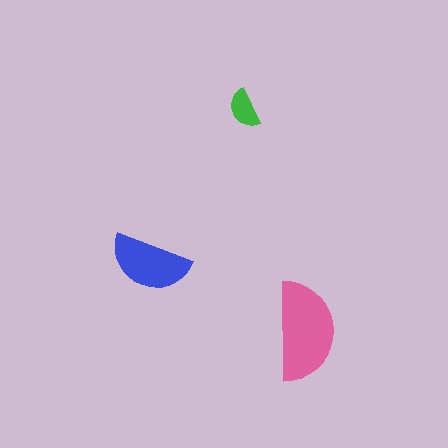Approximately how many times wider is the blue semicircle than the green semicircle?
About 2 times wider.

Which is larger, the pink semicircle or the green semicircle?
The pink one.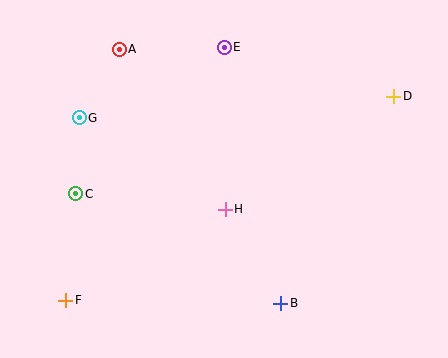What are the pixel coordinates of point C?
Point C is at (76, 194).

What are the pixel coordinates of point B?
Point B is at (281, 303).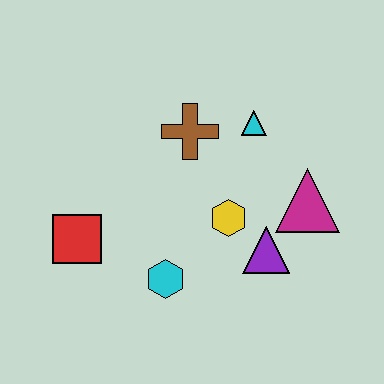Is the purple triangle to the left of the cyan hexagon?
No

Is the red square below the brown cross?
Yes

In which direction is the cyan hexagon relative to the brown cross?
The cyan hexagon is below the brown cross.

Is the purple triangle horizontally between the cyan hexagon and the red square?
No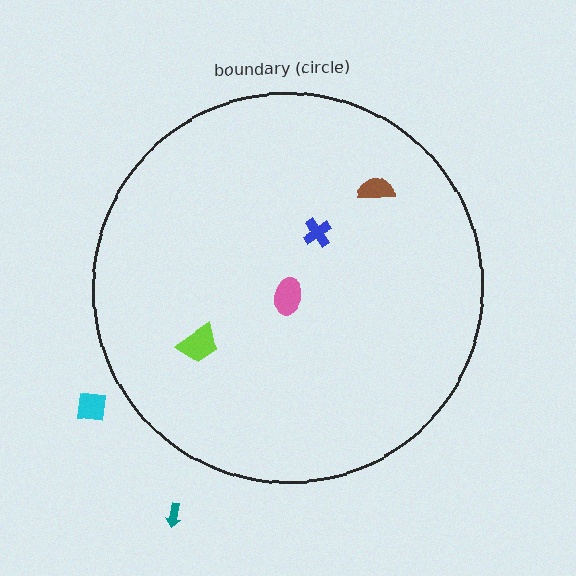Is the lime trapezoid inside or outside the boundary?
Inside.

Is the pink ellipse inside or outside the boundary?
Inside.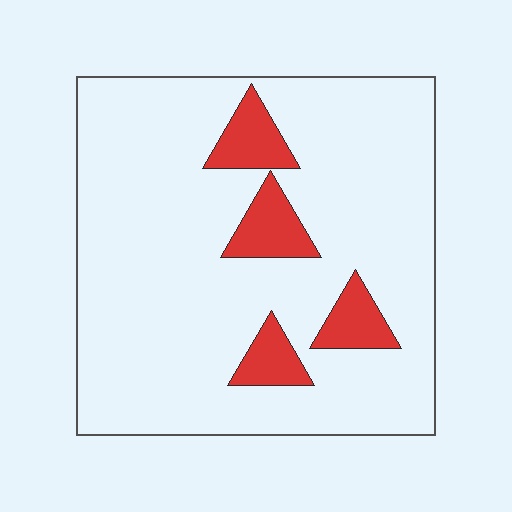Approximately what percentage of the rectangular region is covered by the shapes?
Approximately 10%.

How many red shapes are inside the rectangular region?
4.